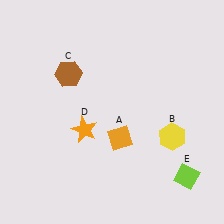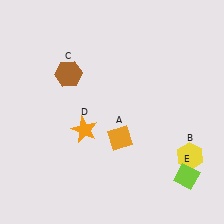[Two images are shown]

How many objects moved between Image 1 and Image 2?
1 object moved between the two images.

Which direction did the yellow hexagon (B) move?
The yellow hexagon (B) moved down.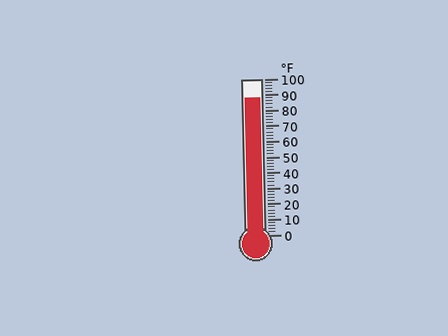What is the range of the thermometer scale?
The thermometer scale ranges from 0°F to 100°F.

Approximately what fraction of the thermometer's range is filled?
The thermometer is filled to approximately 90% of its range.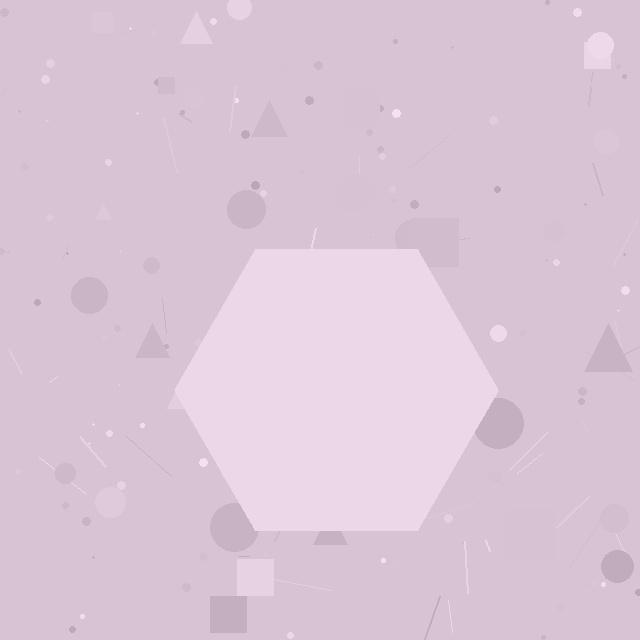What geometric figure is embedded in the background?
A hexagon is embedded in the background.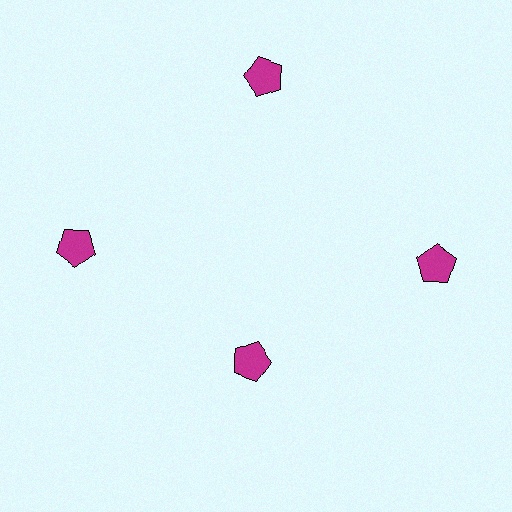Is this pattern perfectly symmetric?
No. The 4 magenta pentagons are arranged in a ring, but one element near the 6 o'clock position is pulled inward toward the center, breaking the 4-fold rotational symmetry.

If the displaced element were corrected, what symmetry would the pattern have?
It would have 4-fold rotational symmetry — the pattern would map onto itself every 90 degrees.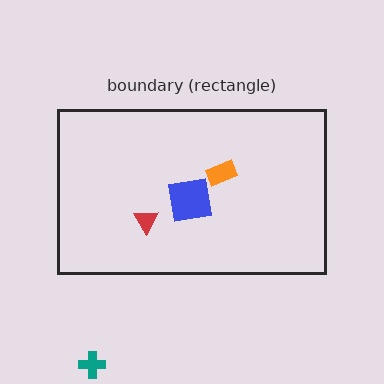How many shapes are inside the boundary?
3 inside, 1 outside.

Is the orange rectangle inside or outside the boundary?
Inside.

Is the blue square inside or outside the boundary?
Inside.